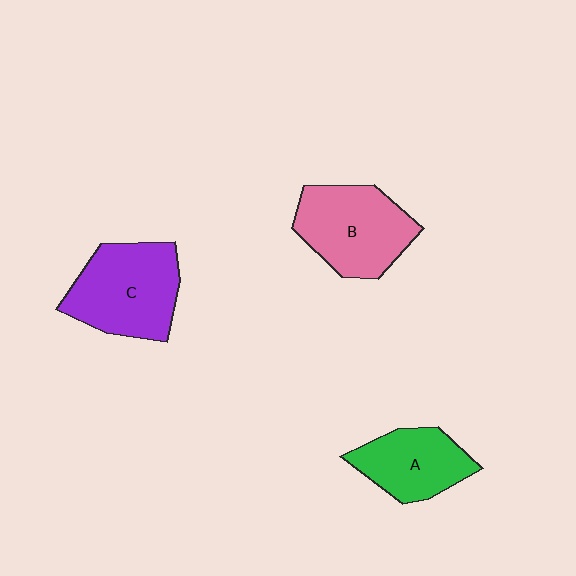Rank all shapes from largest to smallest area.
From largest to smallest: C (purple), B (pink), A (green).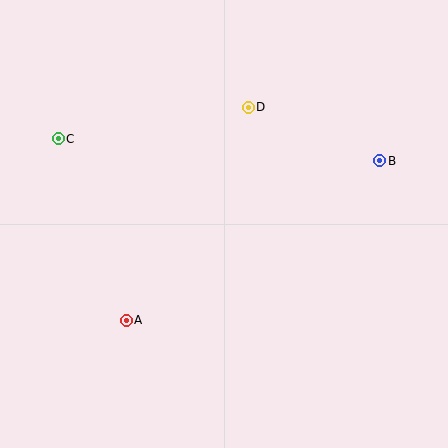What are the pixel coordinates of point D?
Point D is at (248, 107).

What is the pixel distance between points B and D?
The distance between B and D is 142 pixels.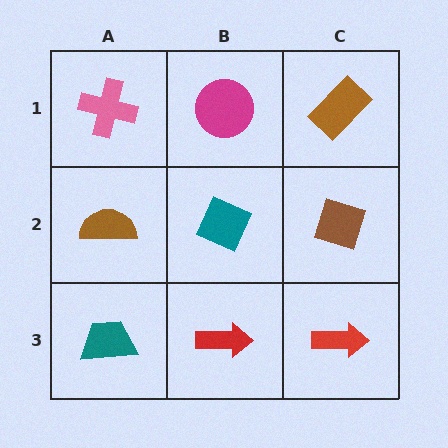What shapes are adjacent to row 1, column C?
A brown diamond (row 2, column C), a magenta circle (row 1, column B).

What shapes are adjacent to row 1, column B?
A teal diamond (row 2, column B), a pink cross (row 1, column A), a brown rectangle (row 1, column C).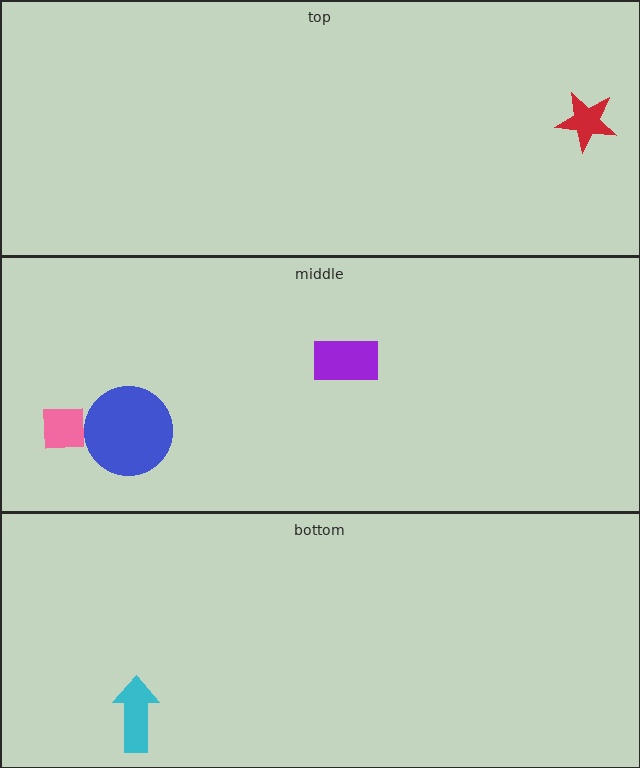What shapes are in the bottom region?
The cyan arrow.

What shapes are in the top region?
The red star.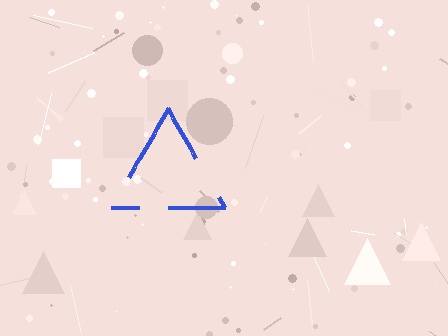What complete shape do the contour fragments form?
The contour fragments form a triangle.